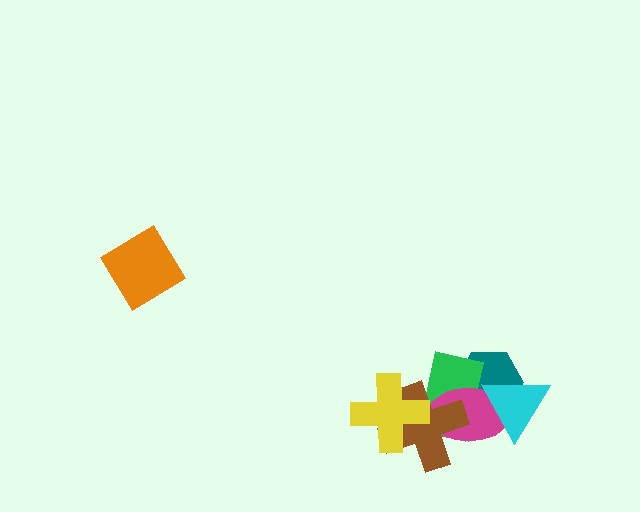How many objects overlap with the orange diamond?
0 objects overlap with the orange diamond.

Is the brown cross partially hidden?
Yes, it is partially covered by another shape.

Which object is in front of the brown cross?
The yellow cross is in front of the brown cross.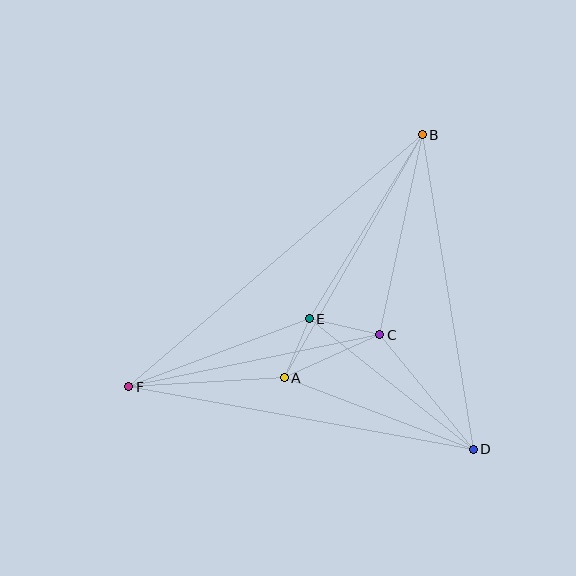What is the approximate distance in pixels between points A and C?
The distance between A and C is approximately 104 pixels.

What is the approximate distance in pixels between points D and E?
The distance between D and E is approximately 210 pixels.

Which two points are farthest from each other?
Points B and F are farthest from each other.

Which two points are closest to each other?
Points A and E are closest to each other.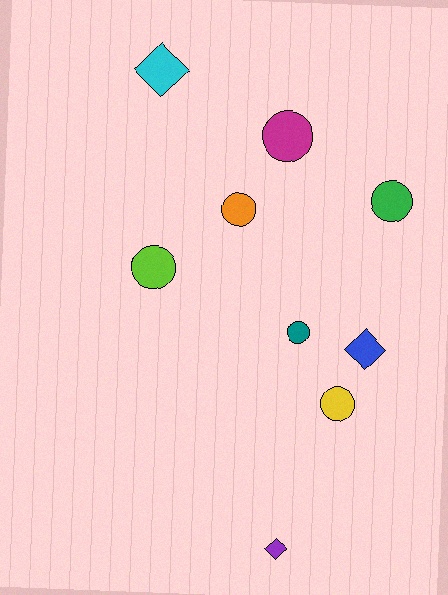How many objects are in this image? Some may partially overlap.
There are 9 objects.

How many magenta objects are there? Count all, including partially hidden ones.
There is 1 magenta object.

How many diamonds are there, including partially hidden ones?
There are 3 diamonds.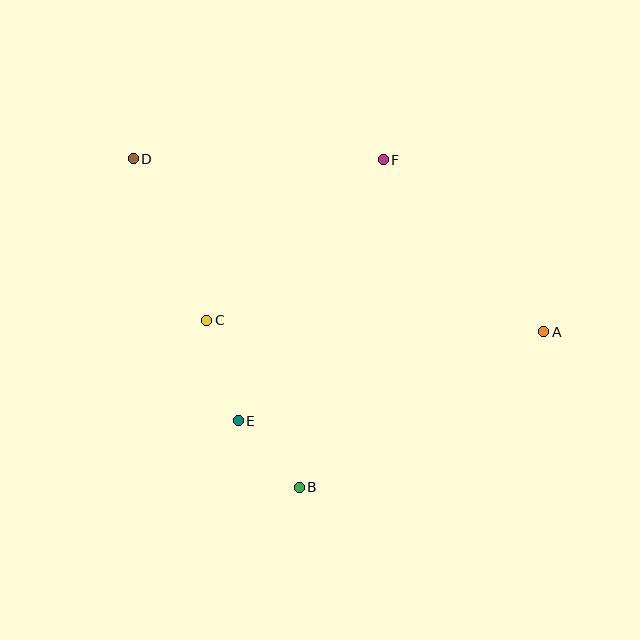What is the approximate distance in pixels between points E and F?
The distance between E and F is approximately 299 pixels.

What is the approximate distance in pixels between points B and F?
The distance between B and F is approximately 338 pixels.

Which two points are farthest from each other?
Points A and D are farthest from each other.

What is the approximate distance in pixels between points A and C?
The distance between A and C is approximately 337 pixels.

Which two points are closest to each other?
Points B and E are closest to each other.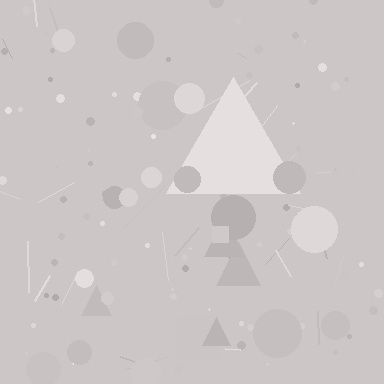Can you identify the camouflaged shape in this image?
The camouflaged shape is a triangle.